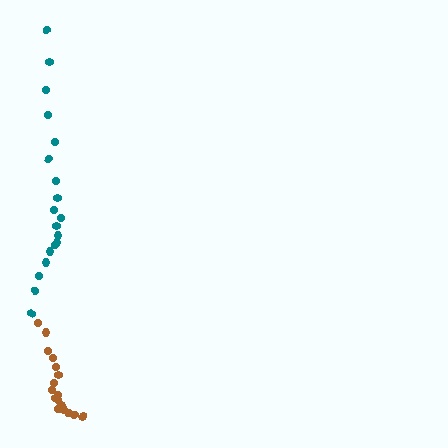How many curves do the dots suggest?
There are 2 distinct paths.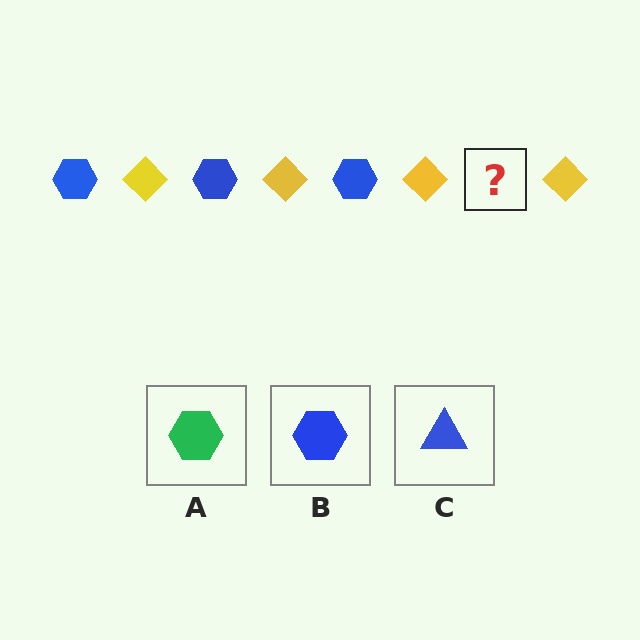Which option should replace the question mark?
Option B.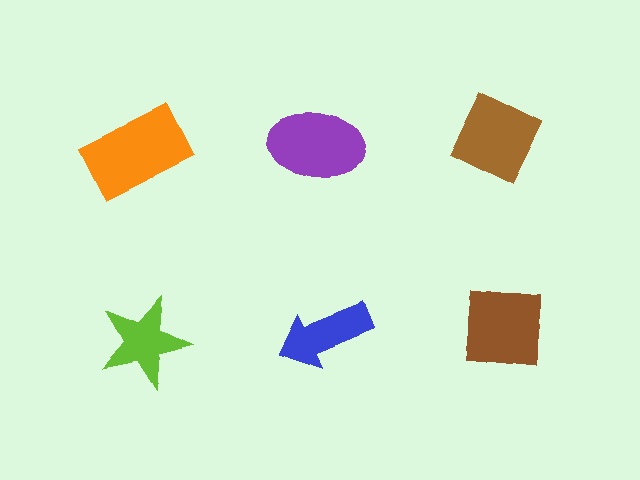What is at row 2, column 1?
A lime star.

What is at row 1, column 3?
A brown diamond.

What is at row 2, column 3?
A brown square.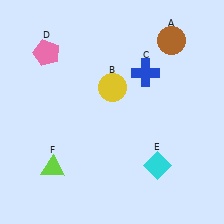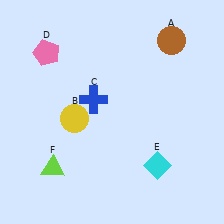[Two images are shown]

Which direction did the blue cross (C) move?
The blue cross (C) moved left.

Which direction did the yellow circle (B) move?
The yellow circle (B) moved left.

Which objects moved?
The objects that moved are: the yellow circle (B), the blue cross (C).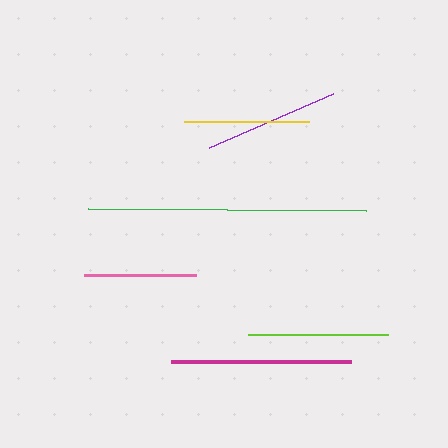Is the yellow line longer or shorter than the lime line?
The lime line is longer than the yellow line.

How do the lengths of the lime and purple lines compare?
The lime and purple lines are approximately the same length.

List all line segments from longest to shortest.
From longest to shortest: green, magenta, lime, purple, yellow, pink.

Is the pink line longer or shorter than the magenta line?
The magenta line is longer than the pink line.